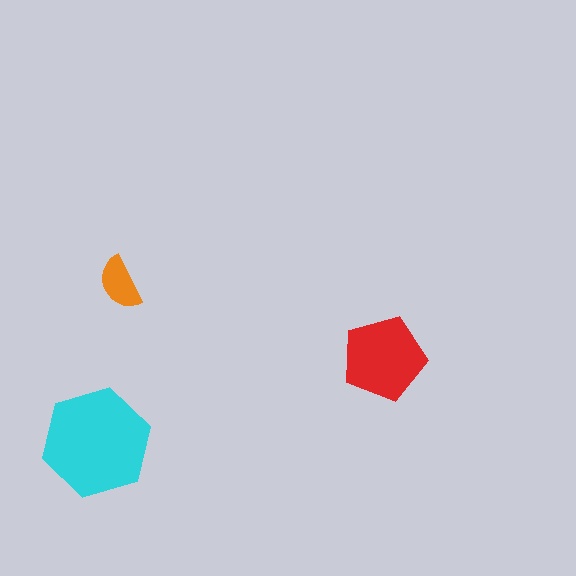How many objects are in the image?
There are 3 objects in the image.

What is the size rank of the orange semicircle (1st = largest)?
3rd.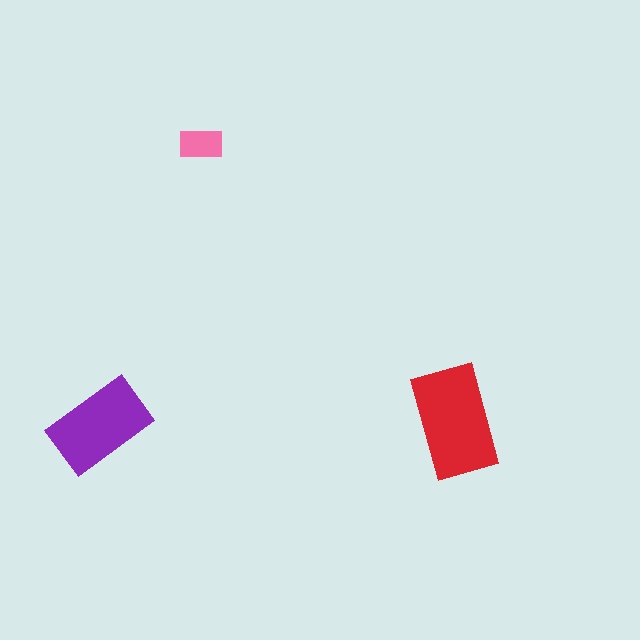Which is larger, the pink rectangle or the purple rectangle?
The purple one.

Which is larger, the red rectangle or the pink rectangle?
The red one.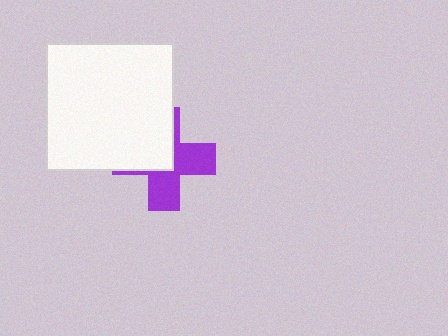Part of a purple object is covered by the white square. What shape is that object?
It is a cross.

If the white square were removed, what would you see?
You would see the complete purple cross.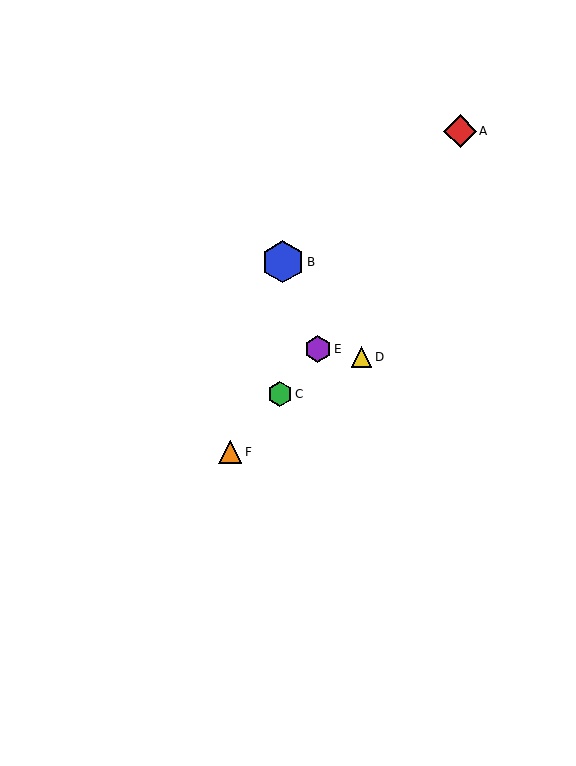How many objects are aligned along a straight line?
3 objects (C, E, F) are aligned along a straight line.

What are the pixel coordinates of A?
Object A is at (460, 131).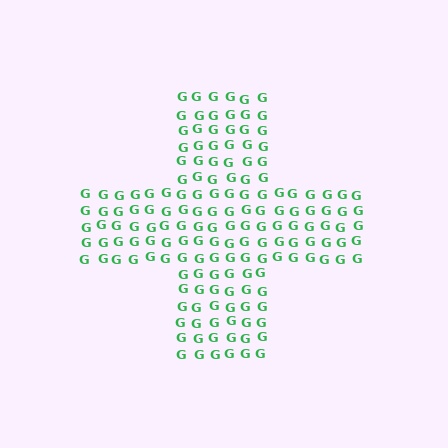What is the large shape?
The large shape is a cross.